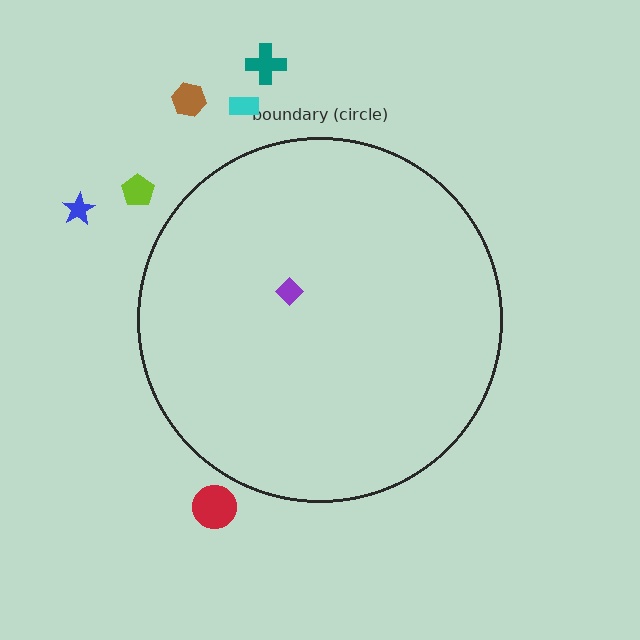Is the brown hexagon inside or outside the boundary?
Outside.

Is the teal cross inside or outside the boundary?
Outside.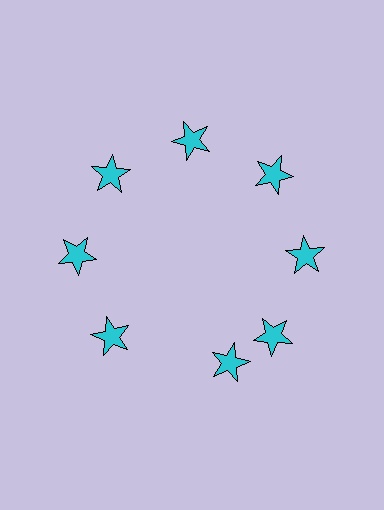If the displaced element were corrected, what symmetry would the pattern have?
It would have 8-fold rotational symmetry — the pattern would map onto itself every 45 degrees.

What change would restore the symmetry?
The symmetry would be restored by rotating it back into even spacing with its neighbors so that all 8 stars sit at equal angles and equal distance from the center.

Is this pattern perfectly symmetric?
No. The 8 cyan stars are arranged in a ring, but one element near the 6 o'clock position is rotated out of alignment along the ring, breaking the 8-fold rotational symmetry.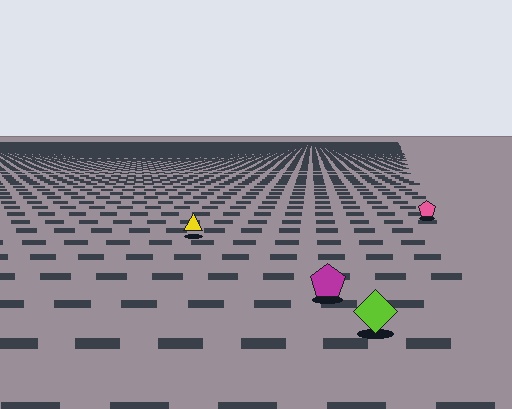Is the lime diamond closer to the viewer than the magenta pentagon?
Yes. The lime diamond is closer — you can tell from the texture gradient: the ground texture is coarser near it.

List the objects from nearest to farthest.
From nearest to farthest: the lime diamond, the magenta pentagon, the yellow triangle, the pink pentagon.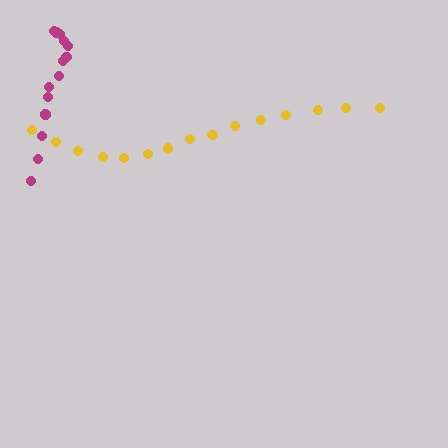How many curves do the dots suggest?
There are 2 distinct paths.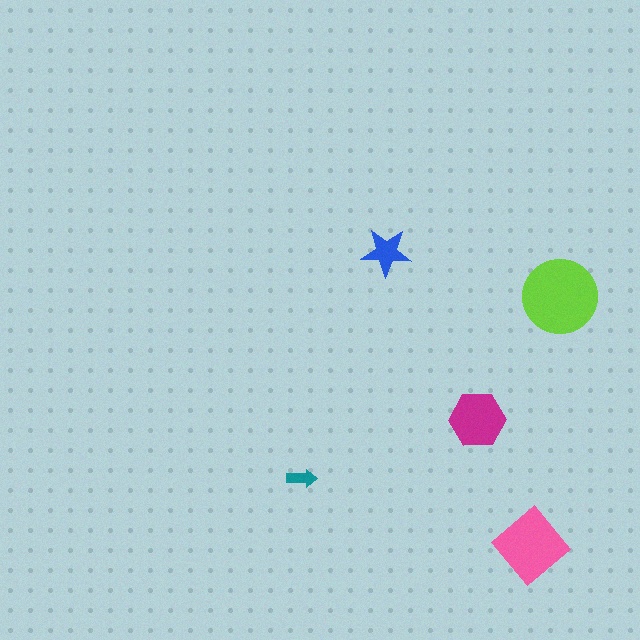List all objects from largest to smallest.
The lime circle, the pink diamond, the magenta hexagon, the blue star, the teal arrow.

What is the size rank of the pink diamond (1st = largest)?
2nd.